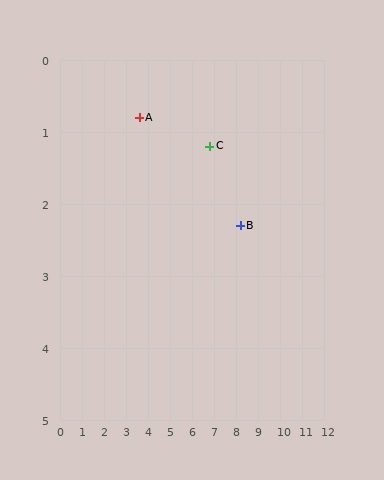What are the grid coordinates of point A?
Point A is at approximately (3.6, 0.8).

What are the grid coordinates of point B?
Point B is at approximately (8.2, 2.3).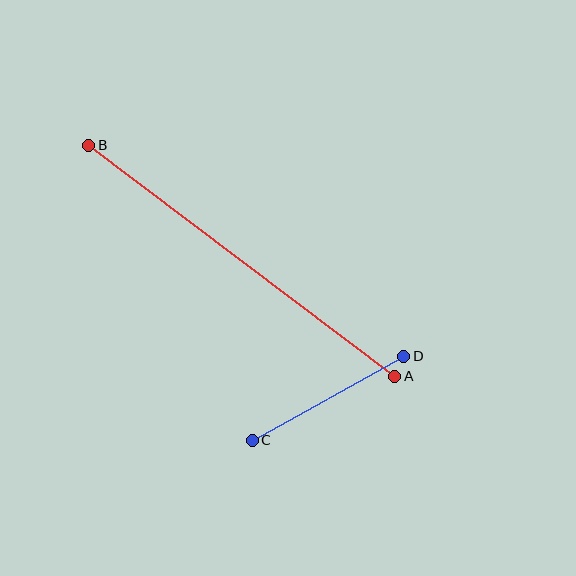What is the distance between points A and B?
The distance is approximately 384 pixels.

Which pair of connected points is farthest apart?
Points A and B are farthest apart.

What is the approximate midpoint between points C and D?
The midpoint is at approximately (328, 398) pixels.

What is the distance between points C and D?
The distance is approximately 173 pixels.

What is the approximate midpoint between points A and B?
The midpoint is at approximately (242, 261) pixels.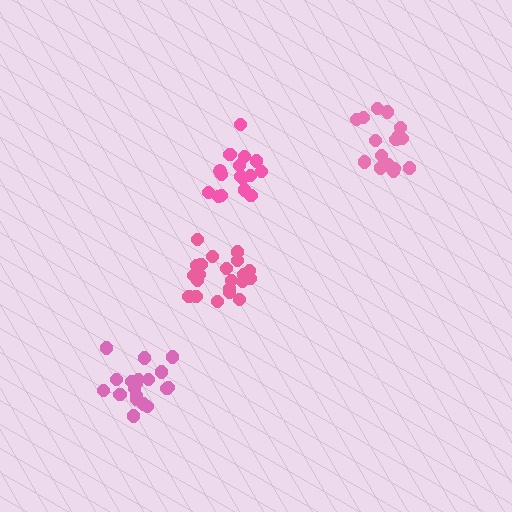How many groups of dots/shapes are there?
There are 4 groups.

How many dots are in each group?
Group 1: 19 dots, Group 2: 21 dots, Group 3: 16 dots, Group 4: 16 dots (72 total).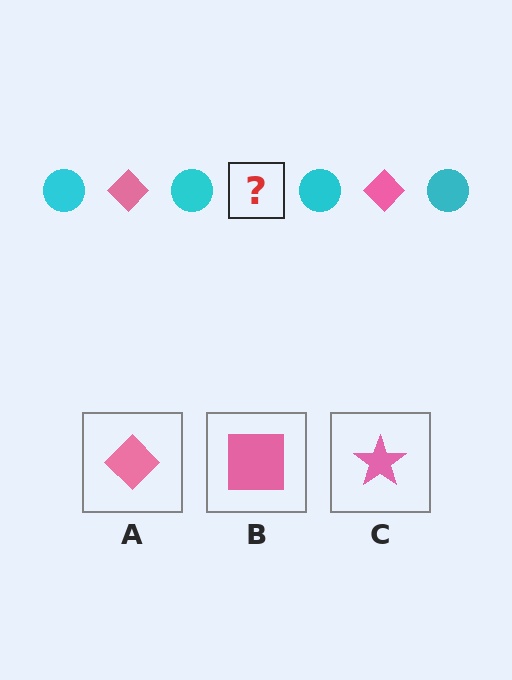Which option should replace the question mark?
Option A.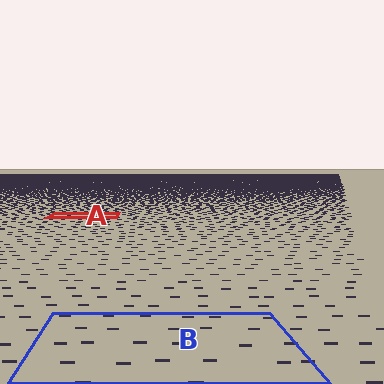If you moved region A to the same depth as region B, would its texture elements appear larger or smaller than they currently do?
They would appear larger. At a closer depth, the same texture elements are projected at a bigger on-screen size.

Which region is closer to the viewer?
Region B is closer. The texture elements there are larger and more spread out.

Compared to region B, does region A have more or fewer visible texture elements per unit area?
Region A has more texture elements per unit area — they are packed more densely because it is farther away.